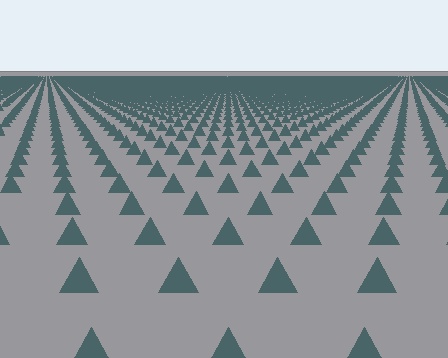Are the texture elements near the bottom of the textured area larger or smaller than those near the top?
Larger. Near the bottom, elements are closer to the viewer and appear at a bigger on-screen size.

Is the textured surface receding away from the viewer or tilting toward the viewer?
The surface is receding away from the viewer. Texture elements get smaller and denser toward the top.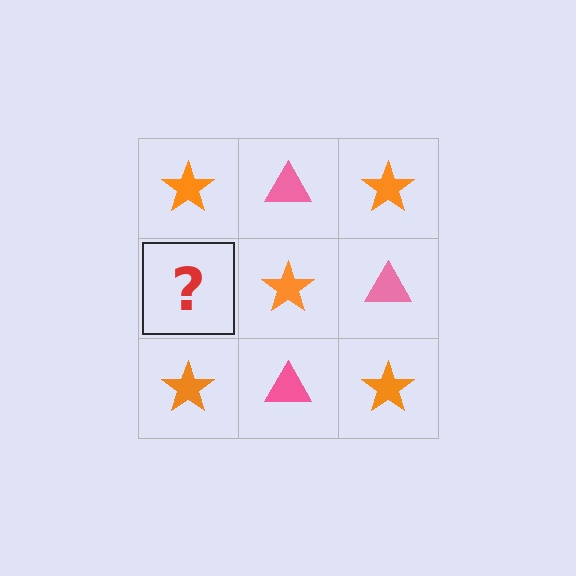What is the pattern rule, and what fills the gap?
The rule is that it alternates orange star and pink triangle in a checkerboard pattern. The gap should be filled with a pink triangle.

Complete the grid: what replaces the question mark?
The question mark should be replaced with a pink triangle.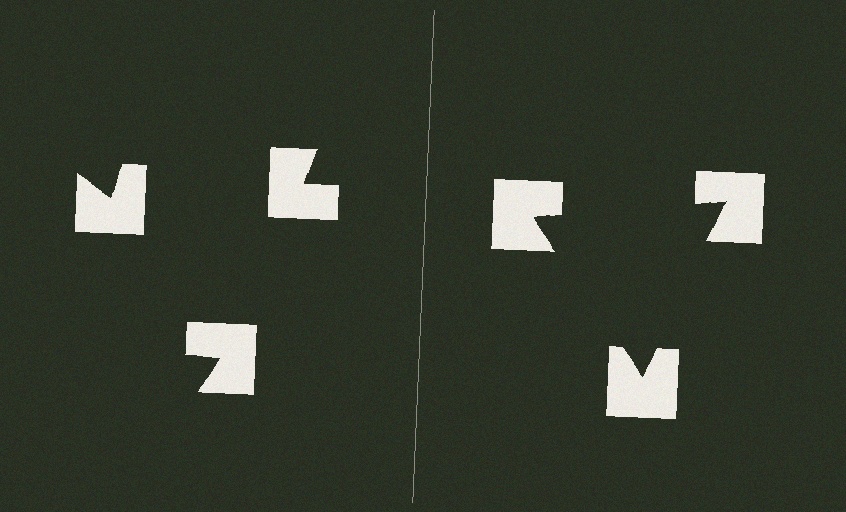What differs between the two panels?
The notched squares are positioned identically on both sides; only the wedge orientations differ. On the right they align to a triangle; on the left they are misaligned.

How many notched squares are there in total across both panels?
6 — 3 on each side.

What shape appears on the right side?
An illusory triangle.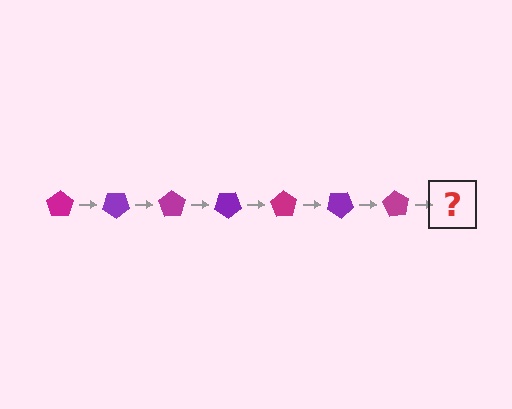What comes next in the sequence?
The next element should be a purple pentagon, rotated 245 degrees from the start.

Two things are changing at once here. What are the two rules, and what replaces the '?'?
The two rules are that it rotates 35 degrees each step and the color cycles through magenta and purple. The '?' should be a purple pentagon, rotated 245 degrees from the start.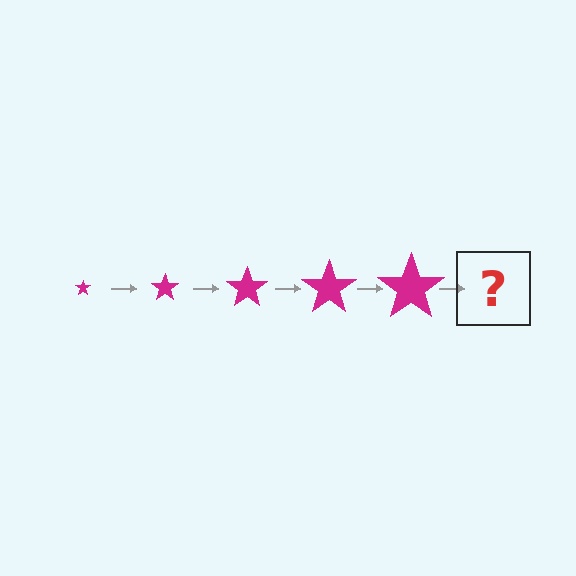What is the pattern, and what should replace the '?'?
The pattern is that the star gets progressively larger each step. The '?' should be a magenta star, larger than the previous one.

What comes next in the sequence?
The next element should be a magenta star, larger than the previous one.